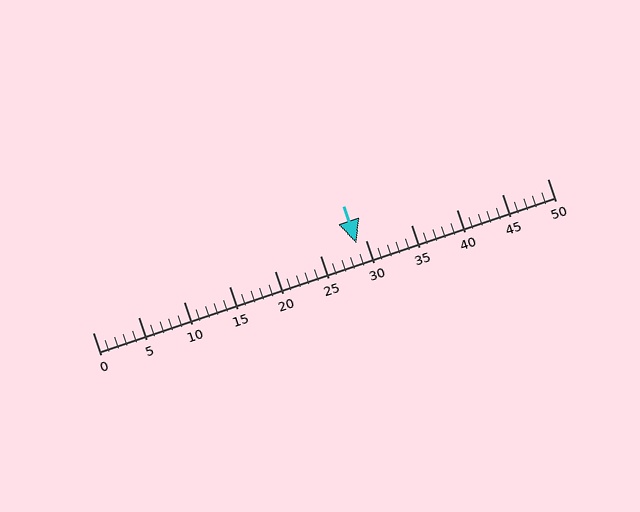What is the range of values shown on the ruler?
The ruler shows values from 0 to 50.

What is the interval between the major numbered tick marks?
The major tick marks are spaced 5 units apart.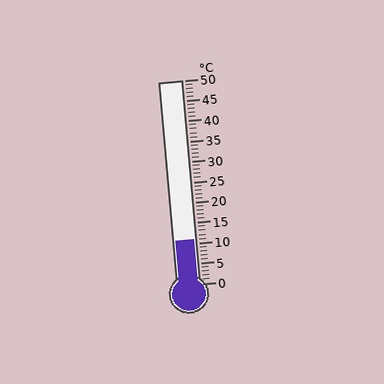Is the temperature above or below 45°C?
The temperature is below 45°C.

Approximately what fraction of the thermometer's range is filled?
The thermometer is filled to approximately 20% of its range.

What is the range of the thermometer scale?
The thermometer scale ranges from 0°C to 50°C.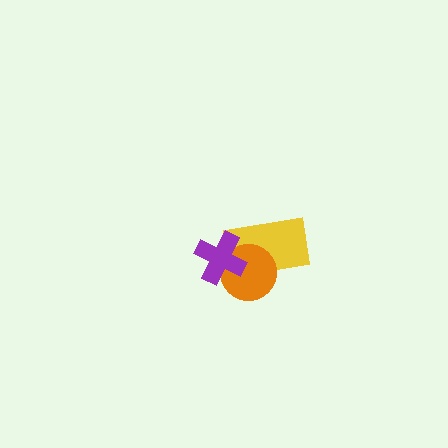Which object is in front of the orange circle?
The purple cross is in front of the orange circle.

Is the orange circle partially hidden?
Yes, it is partially covered by another shape.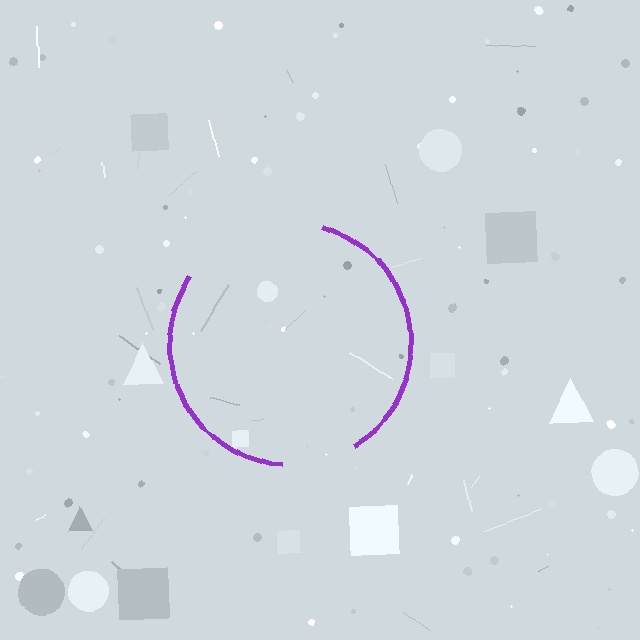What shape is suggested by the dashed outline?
The dashed outline suggests a circle.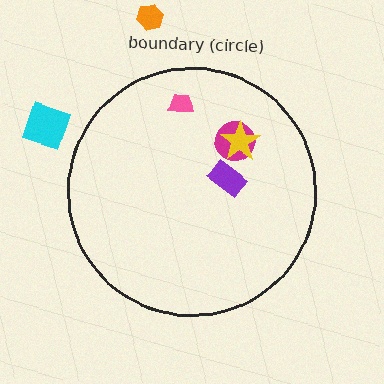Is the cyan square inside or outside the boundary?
Outside.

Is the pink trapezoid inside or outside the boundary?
Inside.